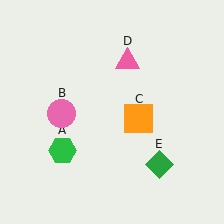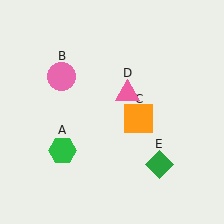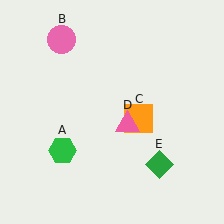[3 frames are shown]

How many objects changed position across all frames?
2 objects changed position: pink circle (object B), pink triangle (object D).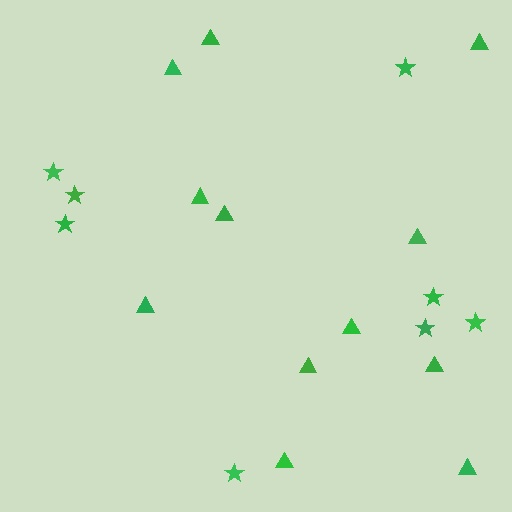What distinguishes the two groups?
There are 2 groups: one group of stars (8) and one group of triangles (12).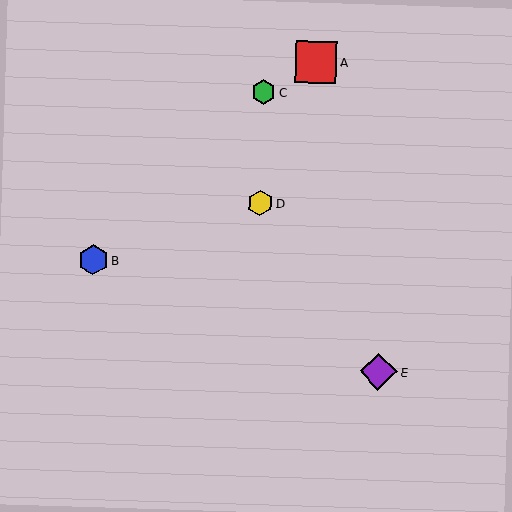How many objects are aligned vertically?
2 objects (C, D) are aligned vertically.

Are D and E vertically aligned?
No, D is at x≈260 and E is at x≈378.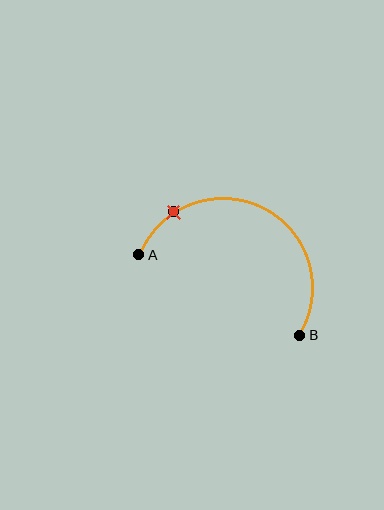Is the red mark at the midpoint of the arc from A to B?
No. The red mark lies on the arc but is closer to endpoint A. The arc midpoint would be at the point on the curve equidistant along the arc from both A and B.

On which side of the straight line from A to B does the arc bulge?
The arc bulges above the straight line connecting A and B.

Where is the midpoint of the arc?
The arc midpoint is the point on the curve farthest from the straight line joining A and B. It sits above that line.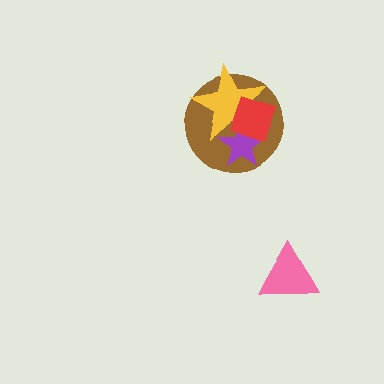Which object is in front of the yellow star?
The red diamond is in front of the yellow star.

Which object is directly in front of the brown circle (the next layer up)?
The purple star is directly in front of the brown circle.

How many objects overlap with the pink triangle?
0 objects overlap with the pink triangle.